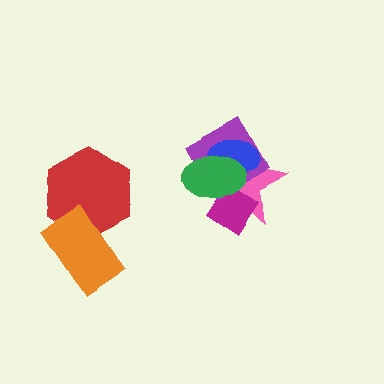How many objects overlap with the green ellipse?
4 objects overlap with the green ellipse.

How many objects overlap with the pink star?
4 objects overlap with the pink star.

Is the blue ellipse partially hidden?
Yes, it is partially covered by another shape.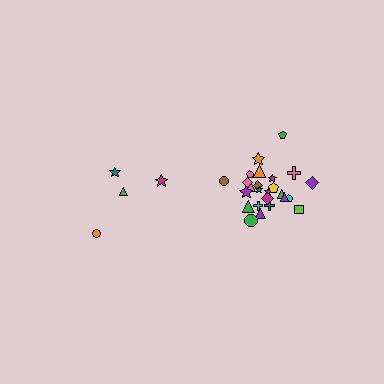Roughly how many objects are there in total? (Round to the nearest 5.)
Roughly 30 objects in total.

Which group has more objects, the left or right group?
The right group.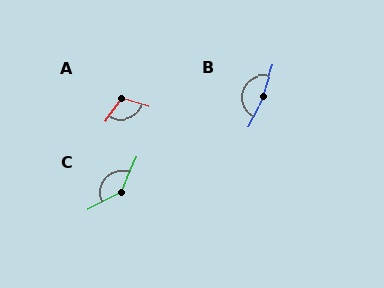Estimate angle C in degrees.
Approximately 141 degrees.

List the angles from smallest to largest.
A (108°), C (141°), B (170°).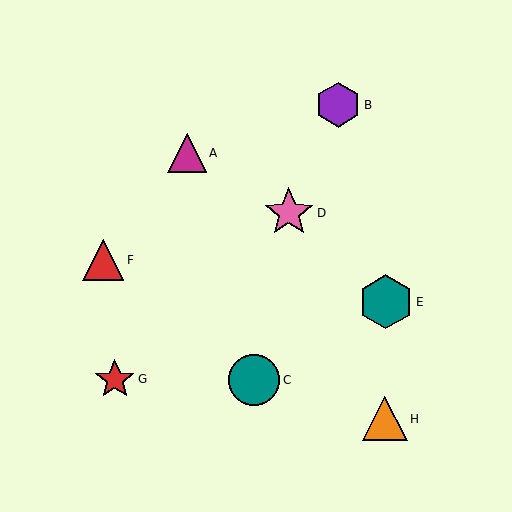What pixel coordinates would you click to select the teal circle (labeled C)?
Click at (254, 380) to select the teal circle C.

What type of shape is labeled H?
Shape H is an orange triangle.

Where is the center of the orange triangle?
The center of the orange triangle is at (385, 419).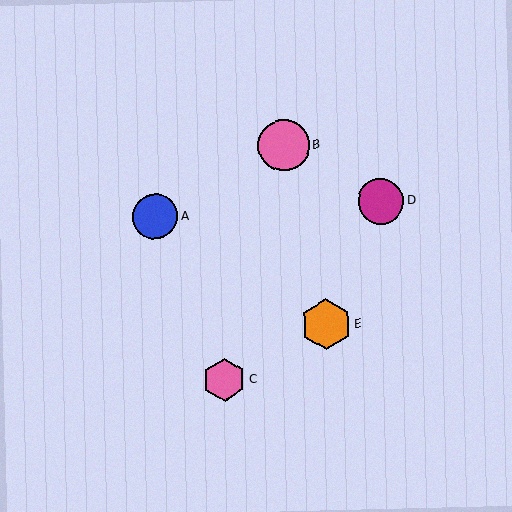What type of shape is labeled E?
Shape E is an orange hexagon.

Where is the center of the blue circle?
The center of the blue circle is at (155, 217).